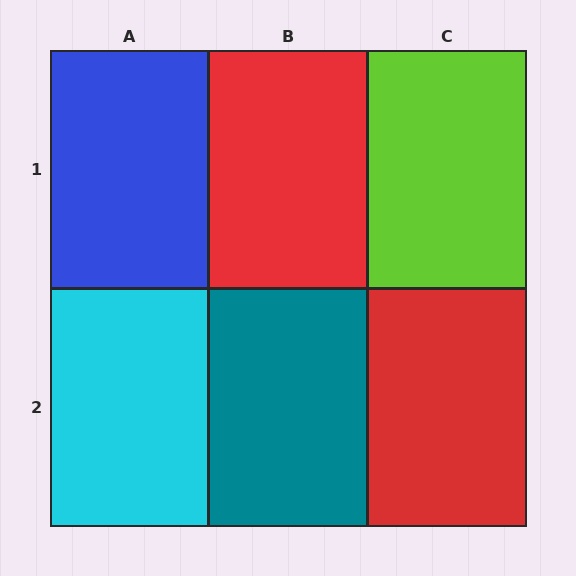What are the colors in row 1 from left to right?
Blue, red, lime.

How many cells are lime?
1 cell is lime.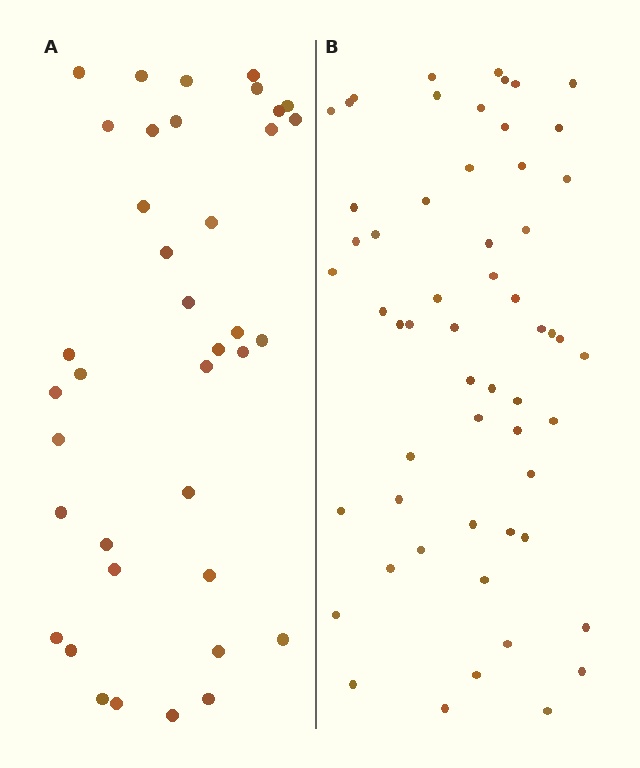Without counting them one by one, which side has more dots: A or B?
Region B (the right region) has more dots.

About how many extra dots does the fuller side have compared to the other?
Region B has approximately 20 more dots than region A.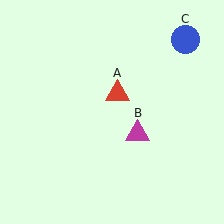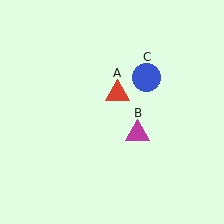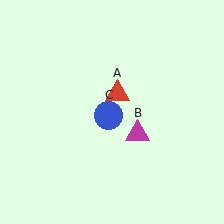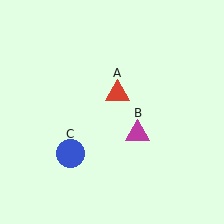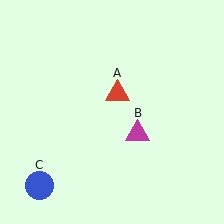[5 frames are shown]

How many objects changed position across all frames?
1 object changed position: blue circle (object C).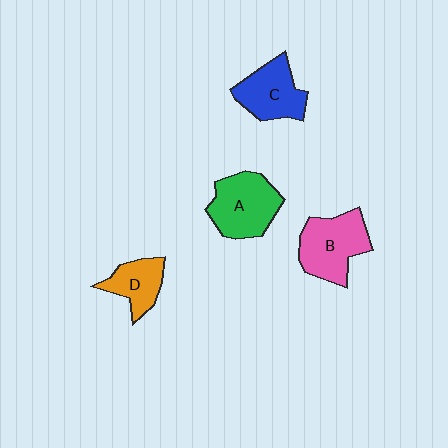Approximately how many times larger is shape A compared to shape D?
Approximately 1.6 times.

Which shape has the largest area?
Shape B (pink).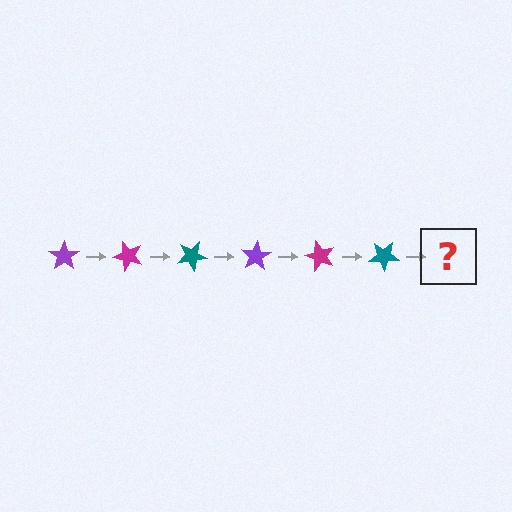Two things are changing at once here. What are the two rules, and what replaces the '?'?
The two rules are that it rotates 50 degrees each step and the color cycles through purple, magenta, and teal. The '?' should be a purple star, rotated 300 degrees from the start.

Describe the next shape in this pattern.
It should be a purple star, rotated 300 degrees from the start.